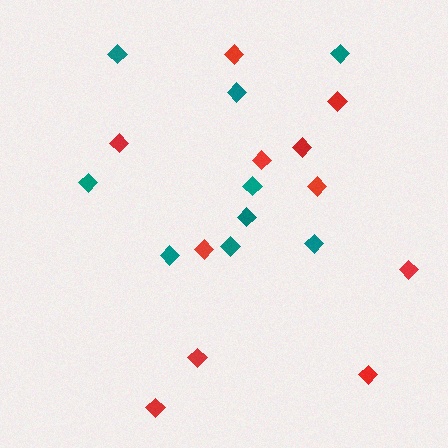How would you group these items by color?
There are 2 groups: one group of teal diamonds (9) and one group of red diamonds (11).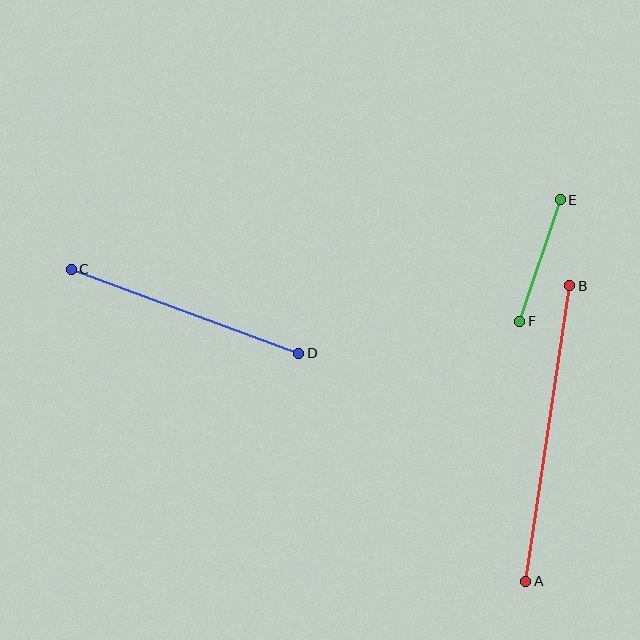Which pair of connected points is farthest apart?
Points A and B are farthest apart.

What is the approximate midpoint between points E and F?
The midpoint is at approximately (540, 261) pixels.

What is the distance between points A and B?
The distance is approximately 299 pixels.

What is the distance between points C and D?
The distance is approximately 243 pixels.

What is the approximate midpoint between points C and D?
The midpoint is at approximately (185, 311) pixels.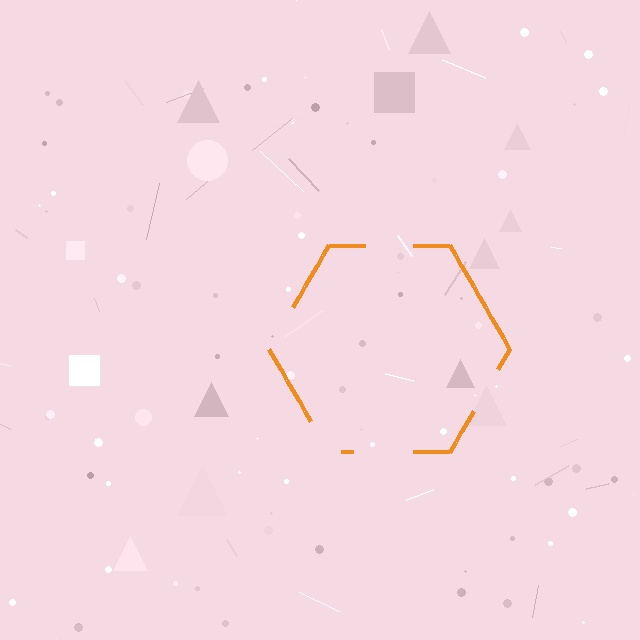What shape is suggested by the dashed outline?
The dashed outline suggests a hexagon.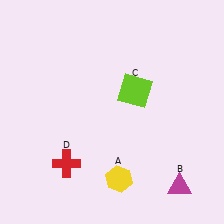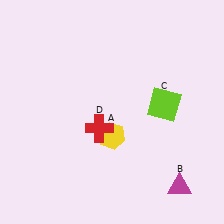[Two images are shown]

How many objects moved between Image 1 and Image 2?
3 objects moved between the two images.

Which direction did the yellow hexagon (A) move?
The yellow hexagon (A) moved up.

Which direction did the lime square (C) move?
The lime square (C) moved right.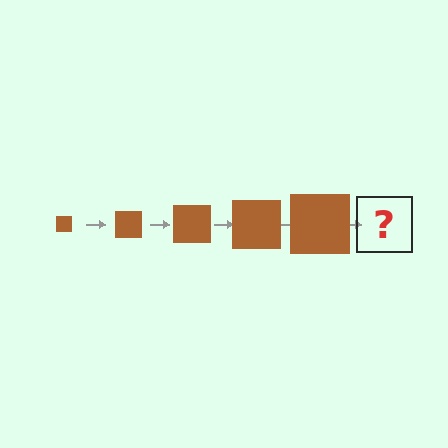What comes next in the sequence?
The next element should be a brown square, larger than the previous one.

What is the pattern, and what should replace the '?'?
The pattern is that the square gets progressively larger each step. The '?' should be a brown square, larger than the previous one.